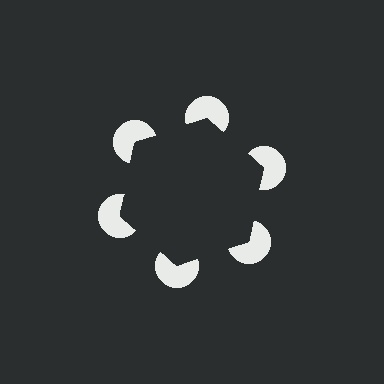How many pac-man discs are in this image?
There are 6 — one at each vertex of the illusory hexagon.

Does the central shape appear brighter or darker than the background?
It typically appears slightly darker than the background, even though no actual brightness change is drawn.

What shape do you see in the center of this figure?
An illusory hexagon — its edges are inferred from the aligned wedge cuts in the pac-man discs, not physically drawn.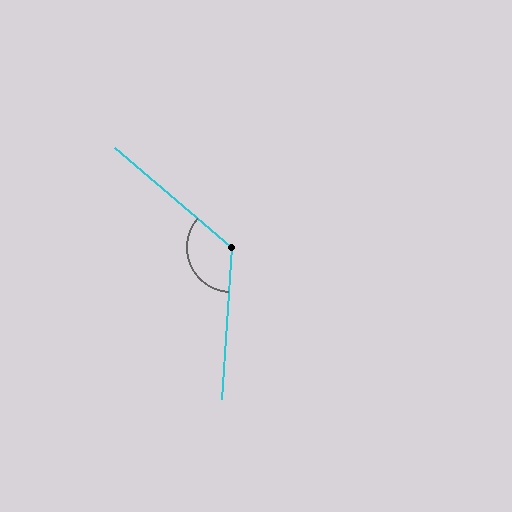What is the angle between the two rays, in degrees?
Approximately 127 degrees.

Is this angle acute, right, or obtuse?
It is obtuse.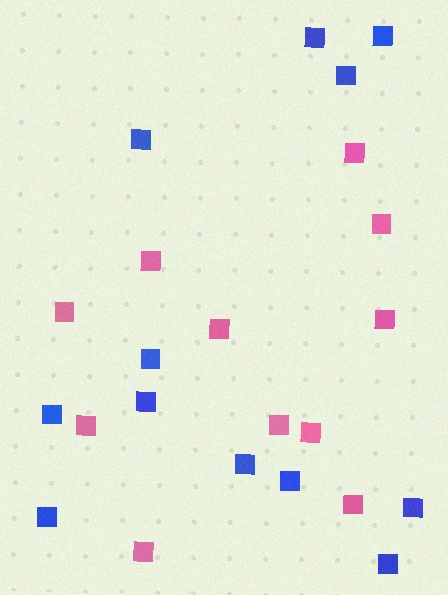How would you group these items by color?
There are 2 groups: one group of pink squares (11) and one group of blue squares (12).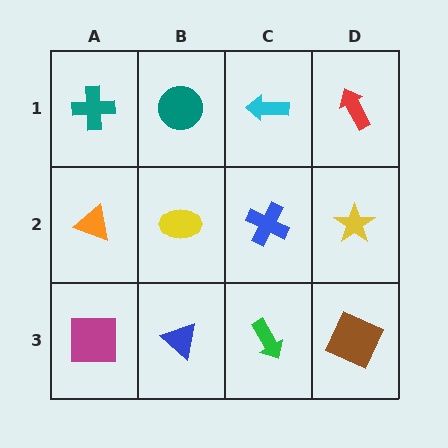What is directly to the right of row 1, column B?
A cyan arrow.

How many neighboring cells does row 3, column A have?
2.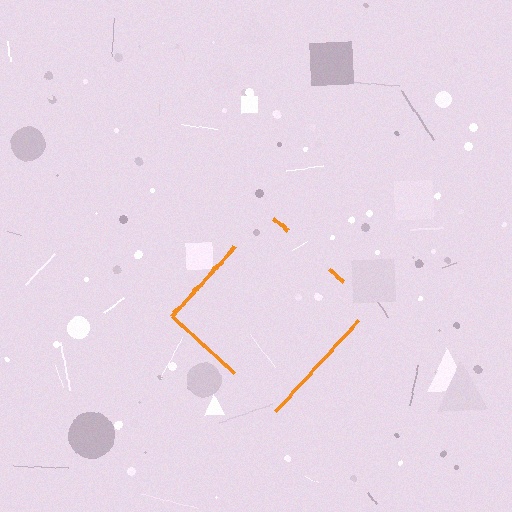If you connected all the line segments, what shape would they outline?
They would outline a diamond.